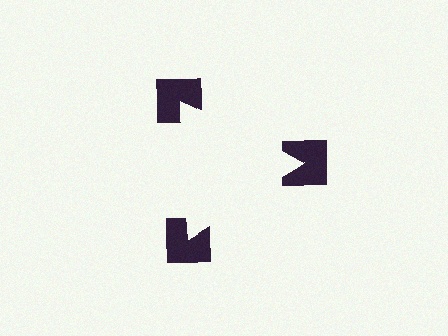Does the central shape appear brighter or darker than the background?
It typically appears slightly brighter than the background, even though no actual brightness change is drawn.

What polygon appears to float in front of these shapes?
An illusory triangle — its edges are inferred from the aligned wedge cuts in the notched squares, not physically drawn.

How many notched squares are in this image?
There are 3 — one at each vertex of the illusory triangle.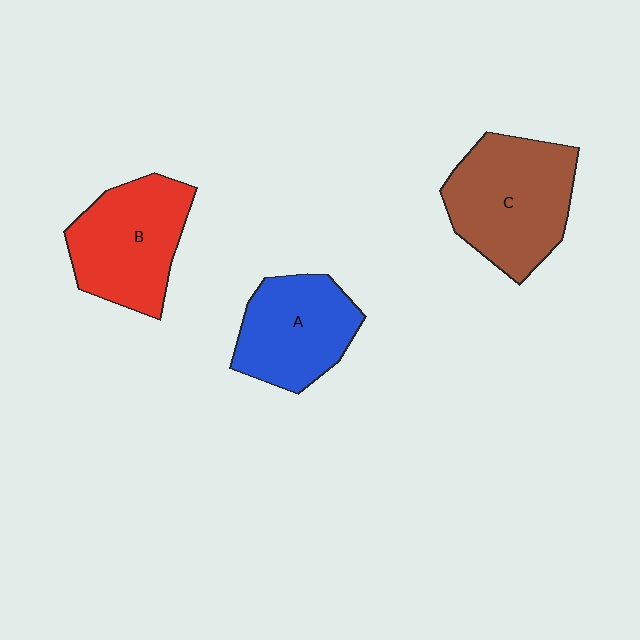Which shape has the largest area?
Shape C (brown).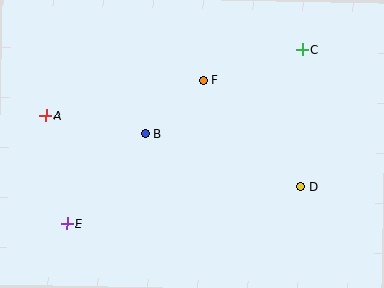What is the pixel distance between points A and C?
The distance between A and C is 264 pixels.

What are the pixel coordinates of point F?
Point F is at (203, 80).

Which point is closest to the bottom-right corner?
Point D is closest to the bottom-right corner.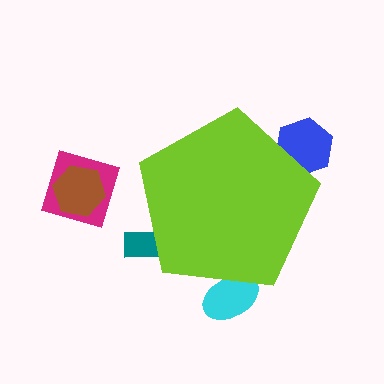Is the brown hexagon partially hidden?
No, the brown hexagon is fully visible.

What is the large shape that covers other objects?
A lime pentagon.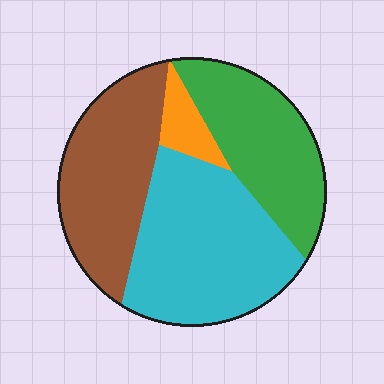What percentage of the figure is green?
Green covers around 25% of the figure.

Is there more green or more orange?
Green.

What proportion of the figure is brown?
Brown takes up between a sixth and a third of the figure.